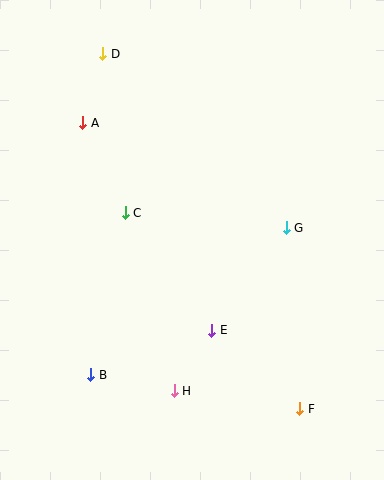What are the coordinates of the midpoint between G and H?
The midpoint between G and H is at (230, 309).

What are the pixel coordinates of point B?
Point B is at (91, 375).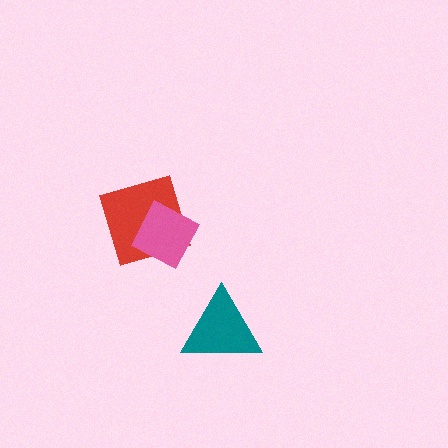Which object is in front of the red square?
The pink square is in front of the red square.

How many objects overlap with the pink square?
1 object overlaps with the pink square.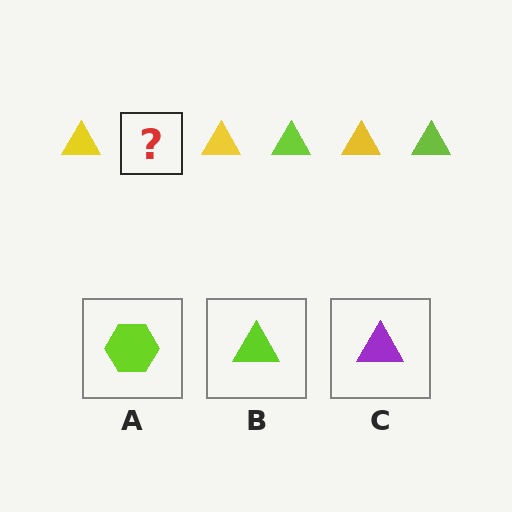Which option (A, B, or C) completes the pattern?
B.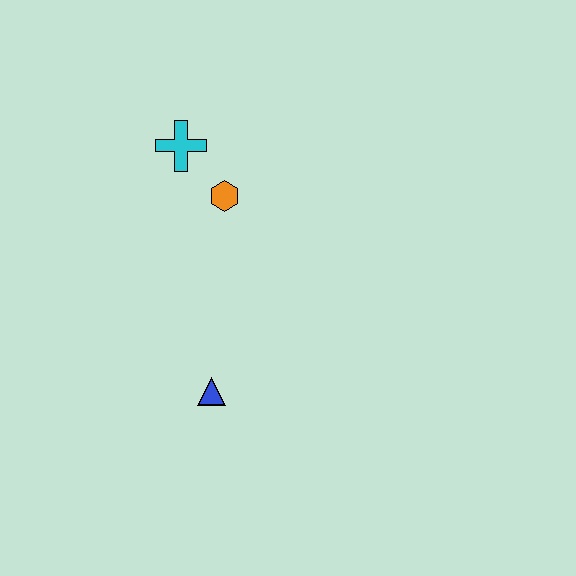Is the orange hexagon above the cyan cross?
No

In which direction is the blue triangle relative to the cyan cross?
The blue triangle is below the cyan cross.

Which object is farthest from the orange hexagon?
The blue triangle is farthest from the orange hexagon.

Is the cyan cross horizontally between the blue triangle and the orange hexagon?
No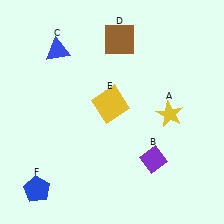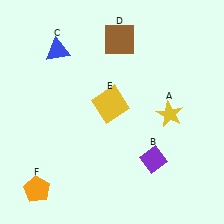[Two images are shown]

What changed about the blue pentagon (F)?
In Image 1, F is blue. In Image 2, it changed to orange.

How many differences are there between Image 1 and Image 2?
There is 1 difference between the two images.